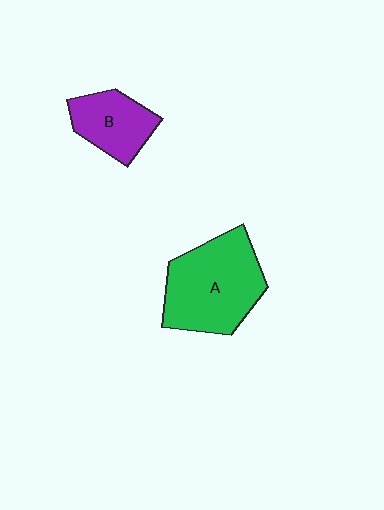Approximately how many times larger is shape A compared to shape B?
Approximately 1.8 times.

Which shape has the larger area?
Shape A (green).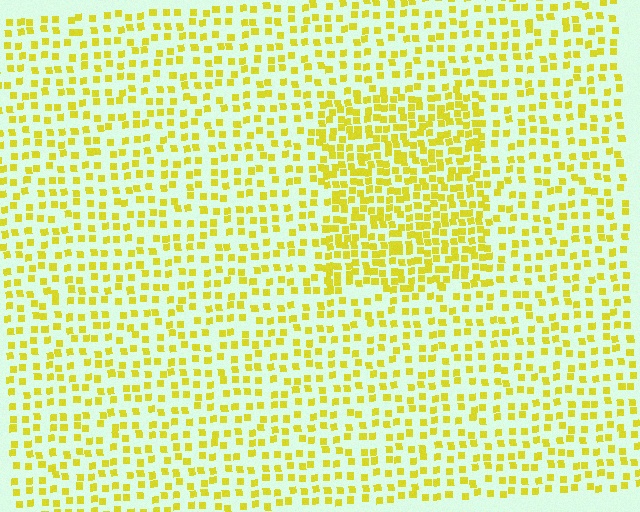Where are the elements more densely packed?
The elements are more densely packed inside the rectangle boundary.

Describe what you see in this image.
The image contains small yellow elements arranged at two different densities. A rectangle-shaped region is visible where the elements are more densely packed than the surrounding area.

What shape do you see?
I see a rectangle.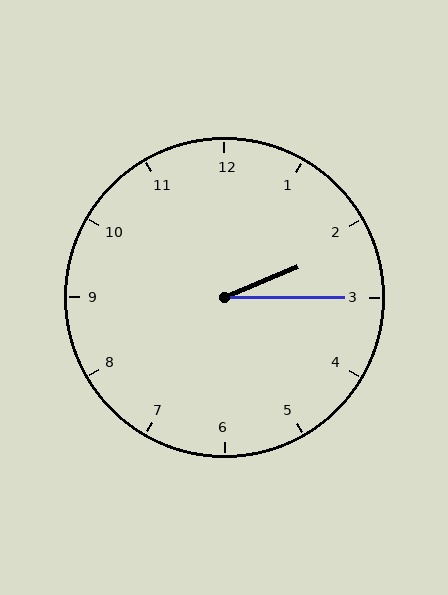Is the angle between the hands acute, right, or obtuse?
It is acute.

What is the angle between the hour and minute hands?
Approximately 22 degrees.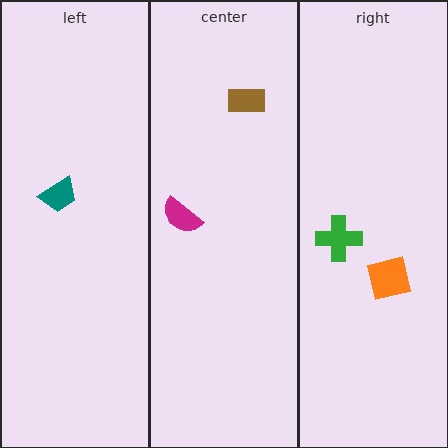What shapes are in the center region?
The brown rectangle, the magenta semicircle.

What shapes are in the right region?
The green cross, the orange square.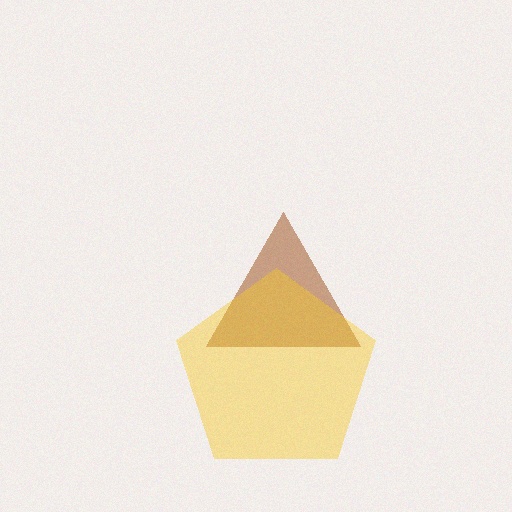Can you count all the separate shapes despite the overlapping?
Yes, there are 2 separate shapes.